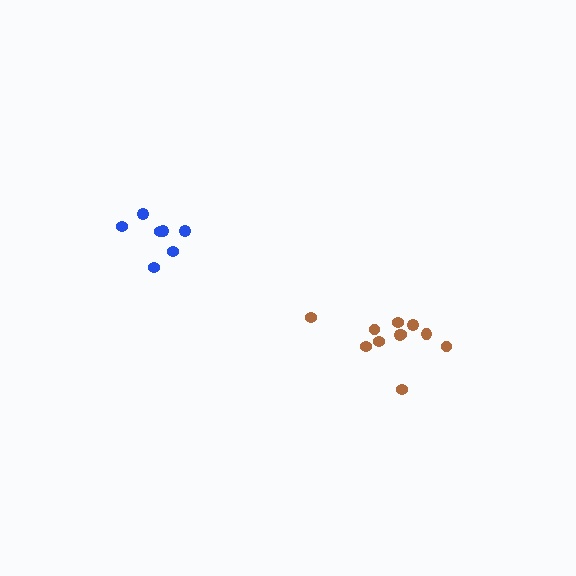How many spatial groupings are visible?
There are 2 spatial groupings.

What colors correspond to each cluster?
The clusters are colored: blue, brown.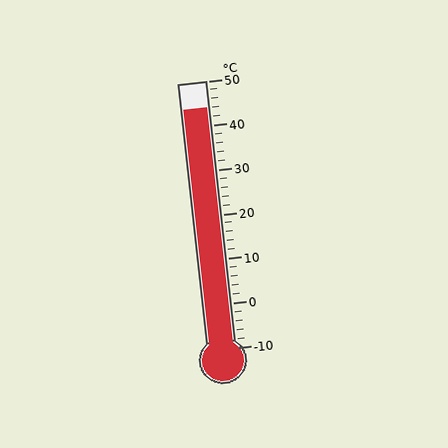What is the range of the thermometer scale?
The thermometer scale ranges from -10°C to 50°C.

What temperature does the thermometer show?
The thermometer shows approximately 44°C.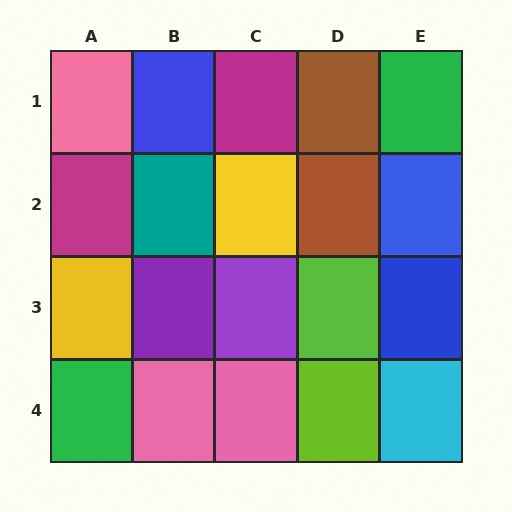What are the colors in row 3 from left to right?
Yellow, purple, purple, lime, blue.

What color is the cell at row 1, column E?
Green.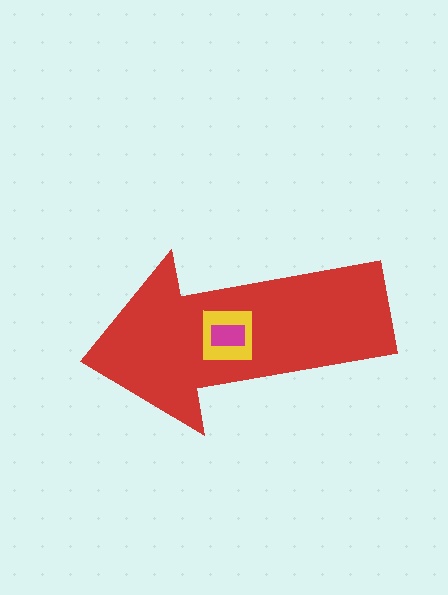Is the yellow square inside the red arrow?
Yes.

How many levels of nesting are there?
3.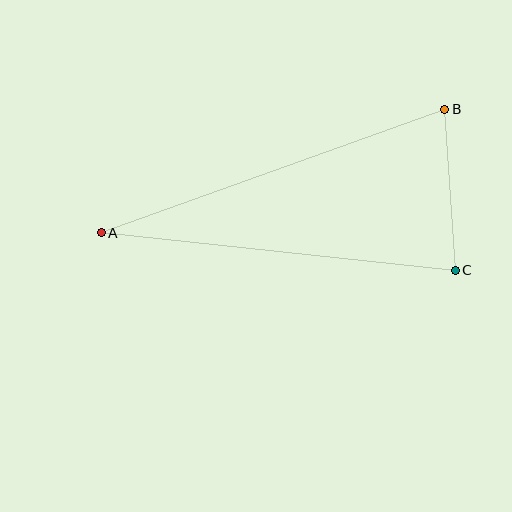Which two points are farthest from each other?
Points A and B are farthest from each other.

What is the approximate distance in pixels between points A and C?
The distance between A and C is approximately 356 pixels.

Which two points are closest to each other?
Points B and C are closest to each other.